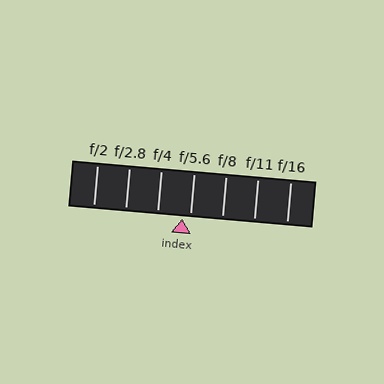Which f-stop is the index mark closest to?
The index mark is closest to f/5.6.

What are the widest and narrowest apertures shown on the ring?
The widest aperture shown is f/2 and the narrowest is f/16.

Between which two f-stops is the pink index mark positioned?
The index mark is between f/4 and f/5.6.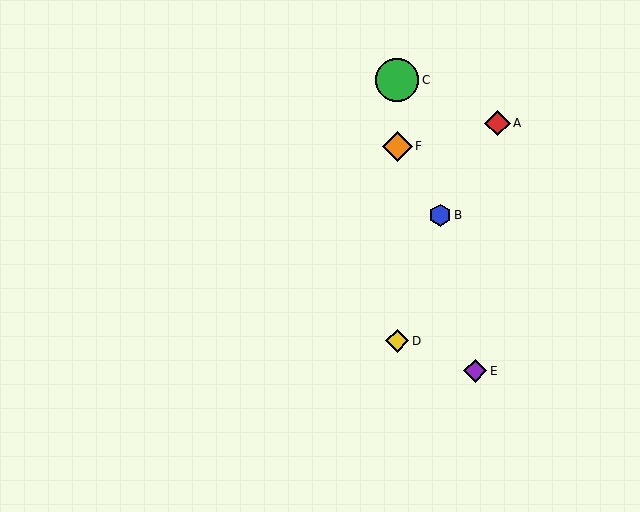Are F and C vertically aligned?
Yes, both are at x≈397.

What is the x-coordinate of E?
Object E is at x≈475.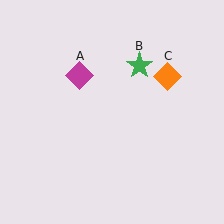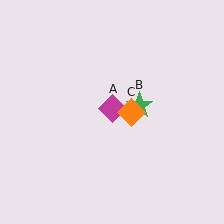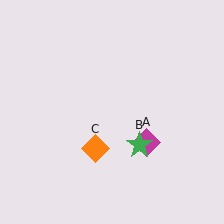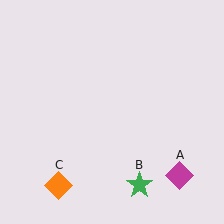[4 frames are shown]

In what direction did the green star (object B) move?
The green star (object B) moved down.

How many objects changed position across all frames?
3 objects changed position: magenta diamond (object A), green star (object B), orange diamond (object C).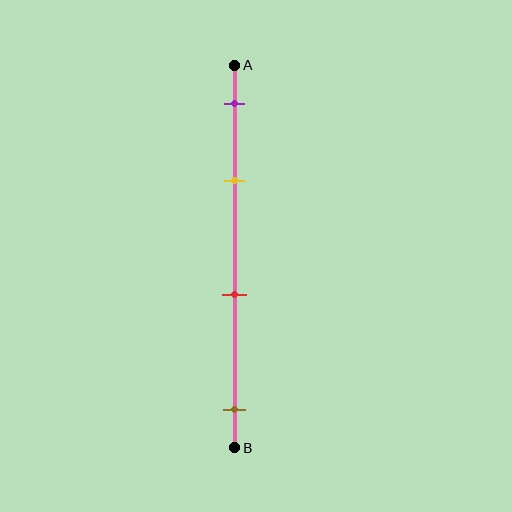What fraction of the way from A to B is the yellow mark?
The yellow mark is approximately 30% (0.3) of the way from A to B.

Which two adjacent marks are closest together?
The purple and yellow marks are the closest adjacent pair.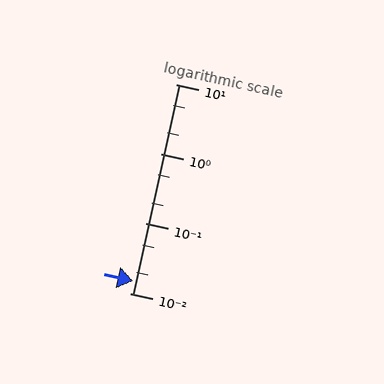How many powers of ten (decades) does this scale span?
The scale spans 3 decades, from 0.01 to 10.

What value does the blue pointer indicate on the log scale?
The pointer indicates approximately 0.015.